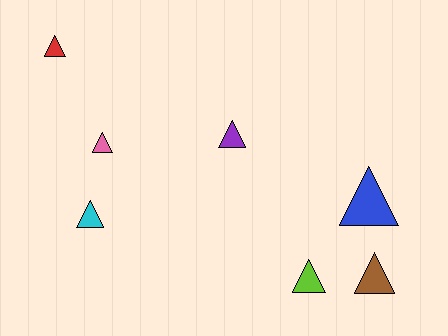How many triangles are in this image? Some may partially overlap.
There are 7 triangles.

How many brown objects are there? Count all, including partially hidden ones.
There is 1 brown object.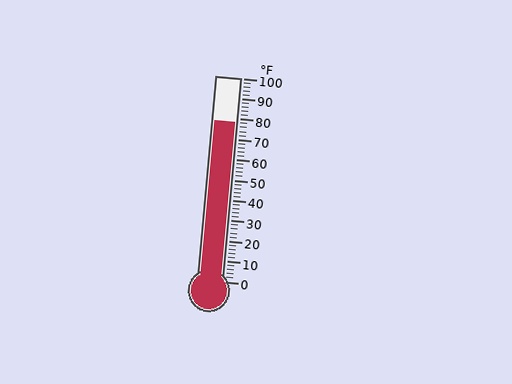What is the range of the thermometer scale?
The thermometer scale ranges from 0°F to 100°F.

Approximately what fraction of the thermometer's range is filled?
The thermometer is filled to approximately 80% of its range.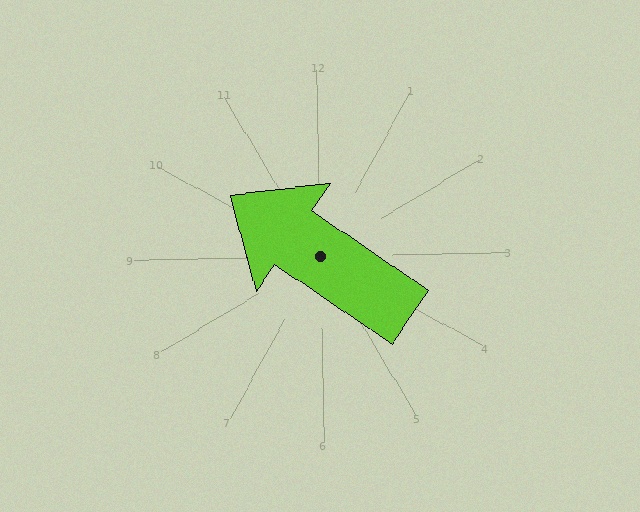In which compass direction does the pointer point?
Northwest.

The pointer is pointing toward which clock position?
Roughly 10 o'clock.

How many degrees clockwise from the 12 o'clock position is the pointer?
Approximately 305 degrees.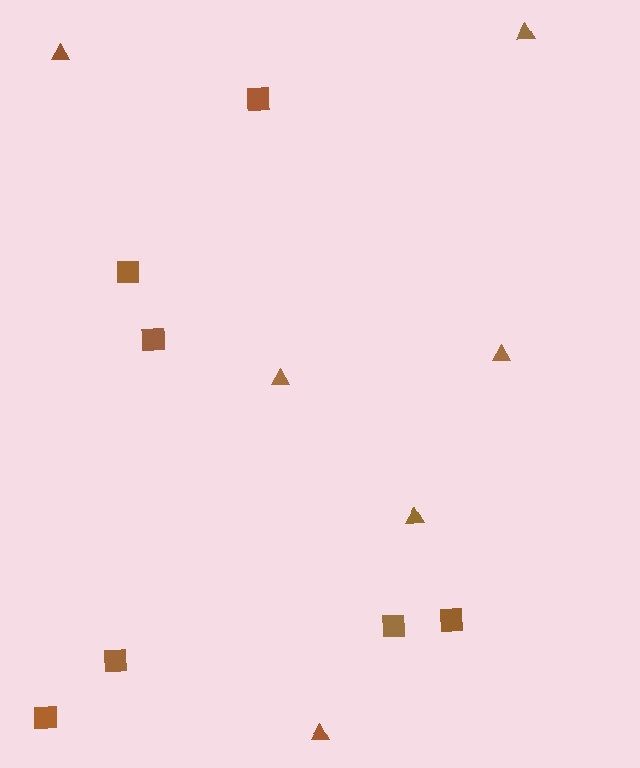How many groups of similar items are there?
There are 2 groups: one group of triangles (6) and one group of squares (7).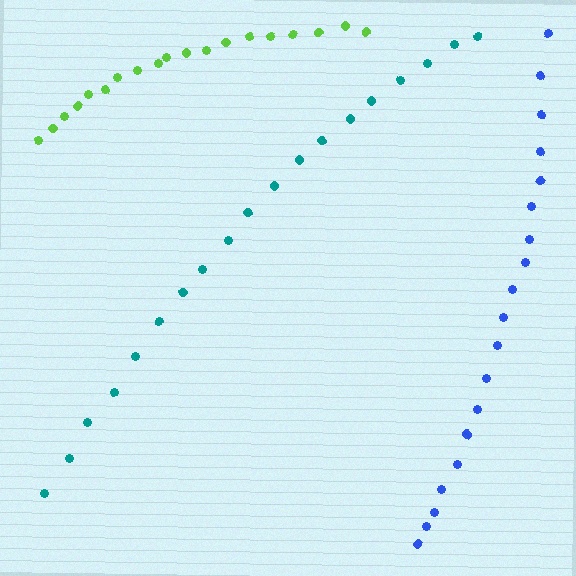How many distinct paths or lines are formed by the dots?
There are 3 distinct paths.